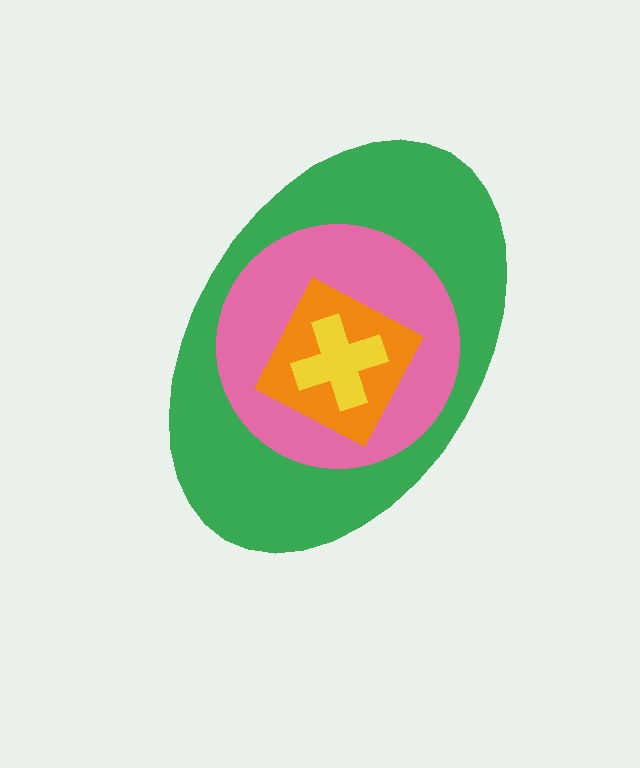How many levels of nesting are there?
4.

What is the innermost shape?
The yellow cross.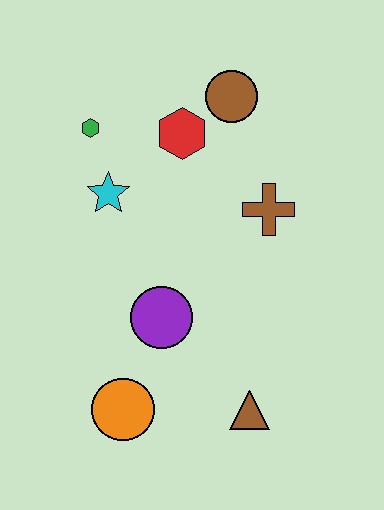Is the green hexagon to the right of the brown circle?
No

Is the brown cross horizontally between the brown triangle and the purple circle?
No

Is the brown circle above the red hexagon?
Yes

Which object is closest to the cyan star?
The green hexagon is closest to the cyan star.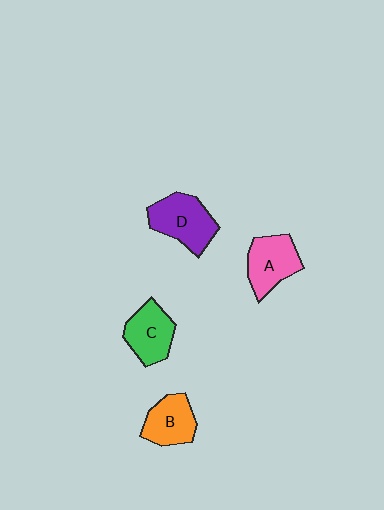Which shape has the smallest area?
Shape B (orange).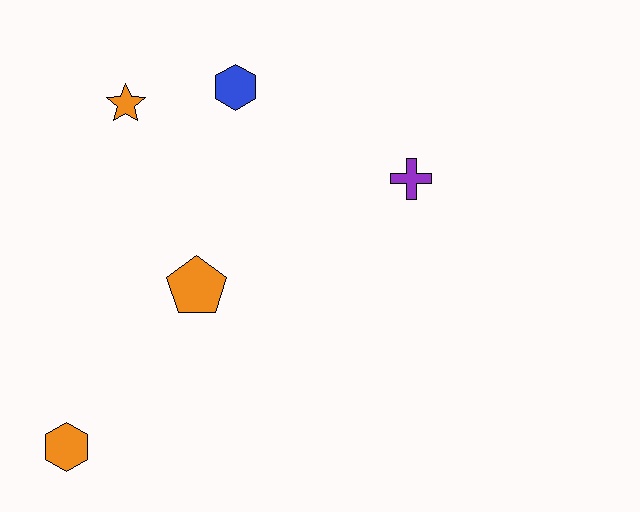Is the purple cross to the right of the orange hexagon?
Yes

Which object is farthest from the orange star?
The orange hexagon is farthest from the orange star.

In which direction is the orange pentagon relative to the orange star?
The orange pentagon is below the orange star.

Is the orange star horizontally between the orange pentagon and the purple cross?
No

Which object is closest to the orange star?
The blue hexagon is closest to the orange star.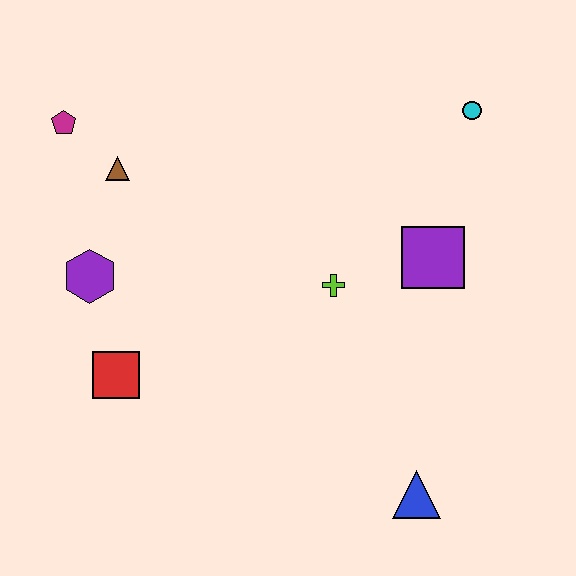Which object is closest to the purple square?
The lime cross is closest to the purple square.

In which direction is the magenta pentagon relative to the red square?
The magenta pentagon is above the red square.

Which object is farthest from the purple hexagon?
The cyan circle is farthest from the purple hexagon.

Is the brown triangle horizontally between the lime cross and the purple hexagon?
Yes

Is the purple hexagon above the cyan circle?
No